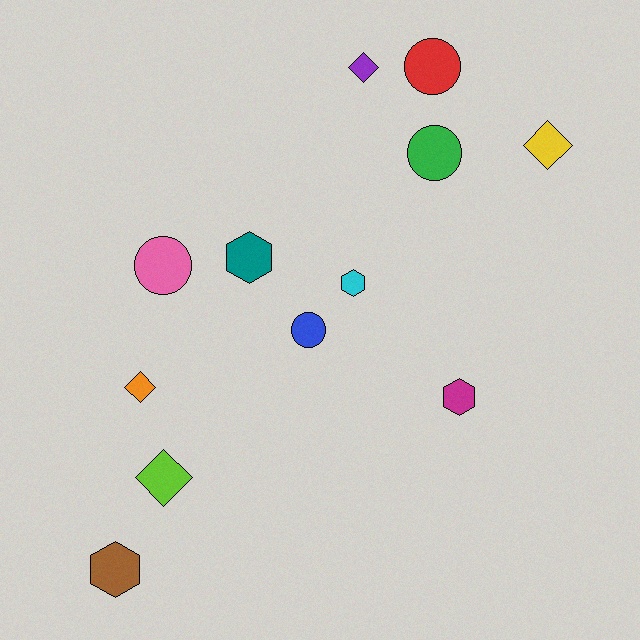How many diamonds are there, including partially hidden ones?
There are 4 diamonds.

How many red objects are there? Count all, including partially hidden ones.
There is 1 red object.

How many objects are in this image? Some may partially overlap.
There are 12 objects.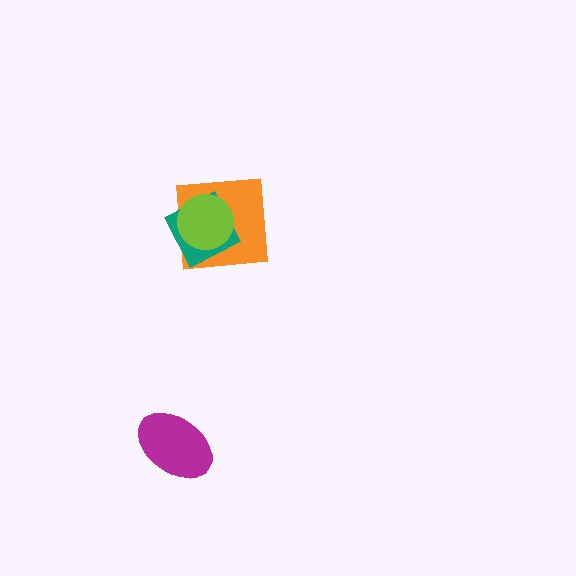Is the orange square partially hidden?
Yes, it is partially covered by another shape.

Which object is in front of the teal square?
The lime circle is in front of the teal square.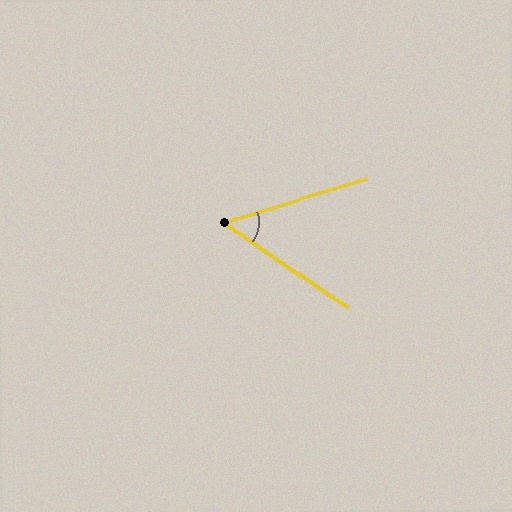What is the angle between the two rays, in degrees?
Approximately 52 degrees.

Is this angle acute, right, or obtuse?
It is acute.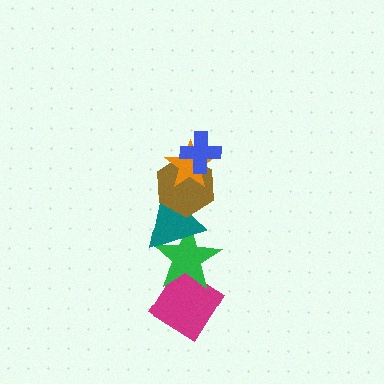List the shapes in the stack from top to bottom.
From top to bottom: the blue cross, the orange star, the brown hexagon, the teal triangle, the green star, the magenta diamond.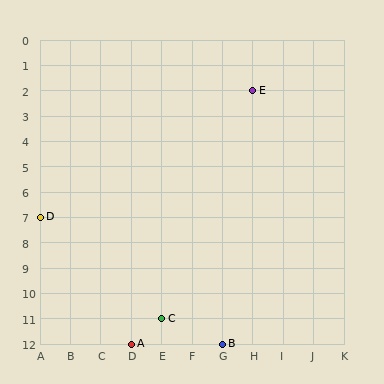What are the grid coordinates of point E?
Point E is at grid coordinates (H, 2).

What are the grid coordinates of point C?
Point C is at grid coordinates (E, 11).